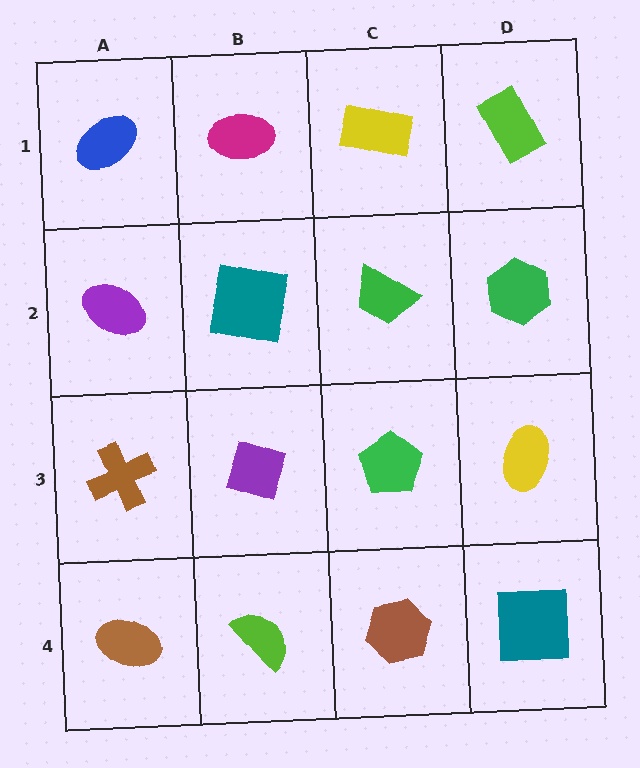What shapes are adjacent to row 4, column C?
A green pentagon (row 3, column C), a lime semicircle (row 4, column B), a teal square (row 4, column D).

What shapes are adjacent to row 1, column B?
A teal square (row 2, column B), a blue ellipse (row 1, column A), a yellow rectangle (row 1, column C).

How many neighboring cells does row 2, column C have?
4.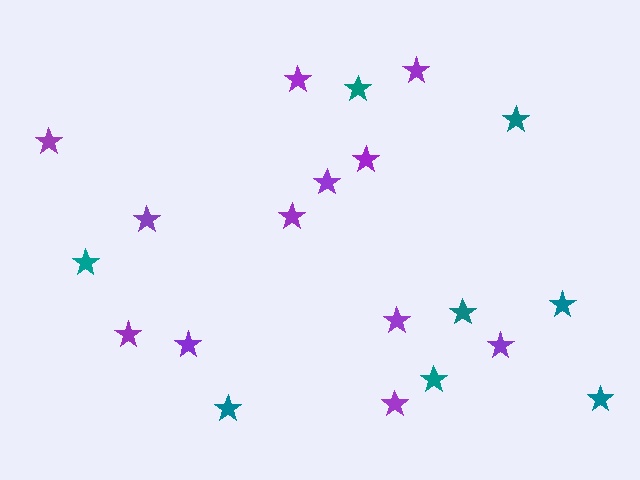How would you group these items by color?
There are 2 groups: one group of teal stars (8) and one group of purple stars (12).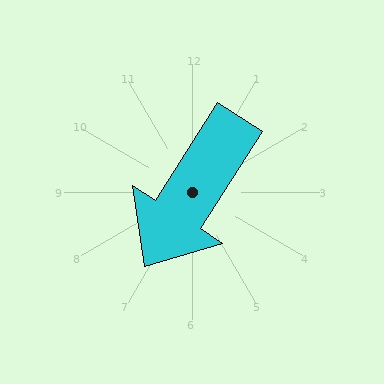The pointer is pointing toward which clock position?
Roughly 7 o'clock.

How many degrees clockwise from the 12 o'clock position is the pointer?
Approximately 213 degrees.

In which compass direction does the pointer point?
Southwest.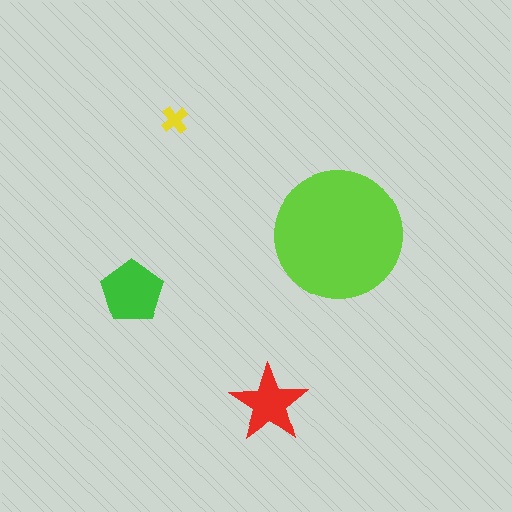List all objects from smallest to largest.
The yellow cross, the red star, the green pentagon, the lime circle.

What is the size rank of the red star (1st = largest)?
3rd.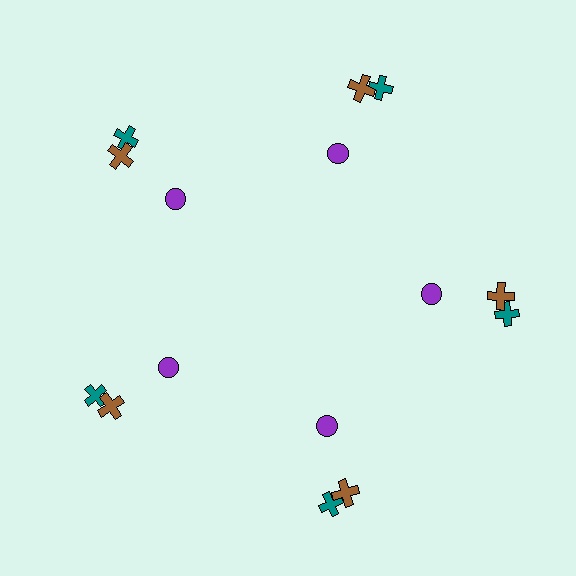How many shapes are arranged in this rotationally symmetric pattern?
There are 15 shapes, arranged in 5 groups of 3.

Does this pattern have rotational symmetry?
Yes, this pattern has 5-fold rotational symmetry. It looks the same after rotating 72 degrees around the center.